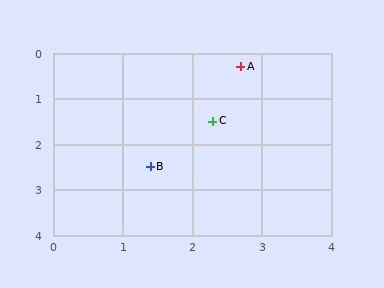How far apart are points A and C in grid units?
Points A and C are about 1.3 grid units apart.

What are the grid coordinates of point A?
Point A is at approximately (2.7, 0.3).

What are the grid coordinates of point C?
Point C is at approximately (2.3, 1.5).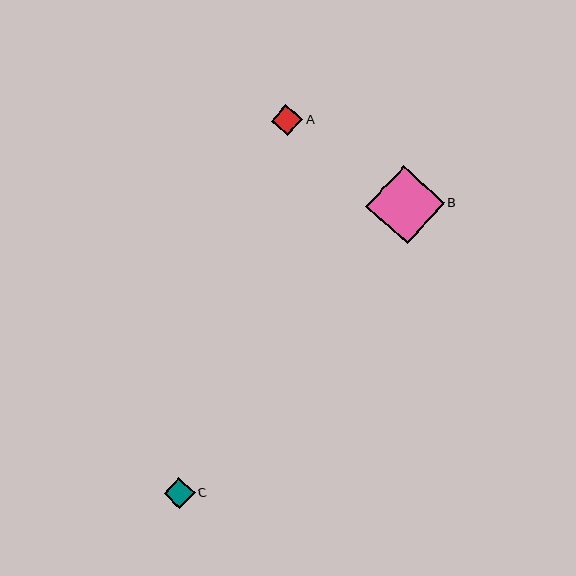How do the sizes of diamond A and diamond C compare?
Diamond A and diamond C are approximately the same size.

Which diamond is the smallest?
Diamond C is the smallest with a size of approximately 31 pixels.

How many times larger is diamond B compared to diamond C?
Diamond B is approximately 2.5 times the size of diamond C.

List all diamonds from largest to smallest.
From largest to smallest: B, A, C.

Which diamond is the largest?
Diamond B is the largest with a size of approximately 79 pixels.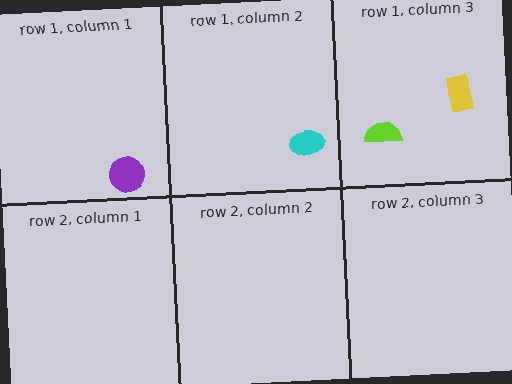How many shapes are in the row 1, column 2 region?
1.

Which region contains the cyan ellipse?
The row 1, column 2 region.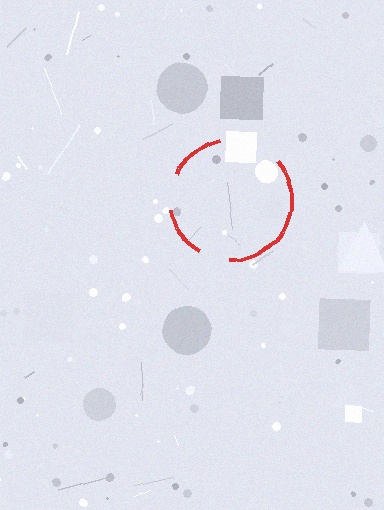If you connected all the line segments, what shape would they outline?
They would outline a circle.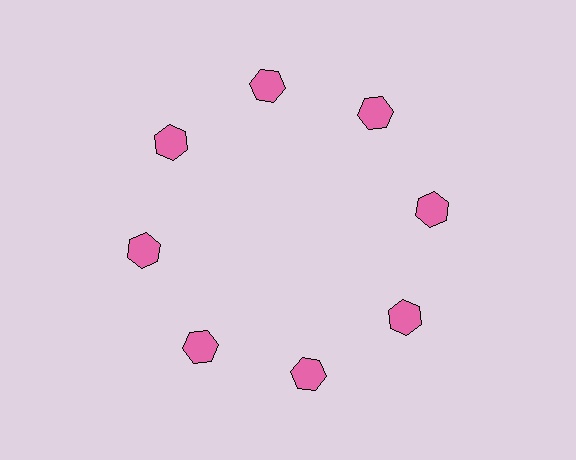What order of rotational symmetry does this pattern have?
This pattern has 8-fold rotational symmetry.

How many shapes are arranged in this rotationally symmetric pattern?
There are 8 shapes, arranged in 8 groups of 1.